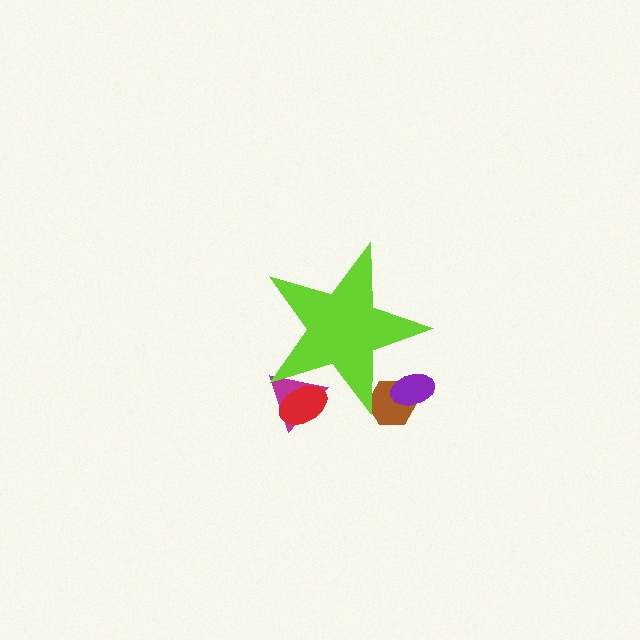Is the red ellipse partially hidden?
Yes, the red ellipse is partially hidden behind the lime star.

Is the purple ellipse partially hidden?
Yes, the purple ellipse is partially hidden behind the lime star.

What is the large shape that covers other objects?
A lime star.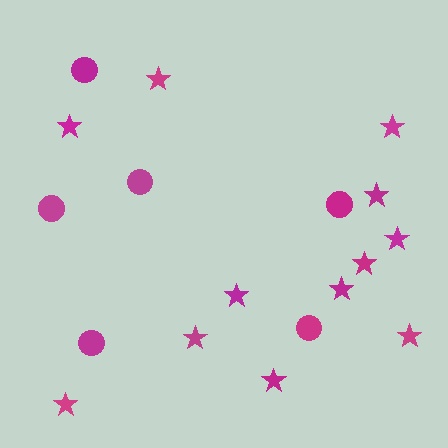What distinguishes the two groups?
There are 2 groups: one group of circles (6) and one group of stars (12).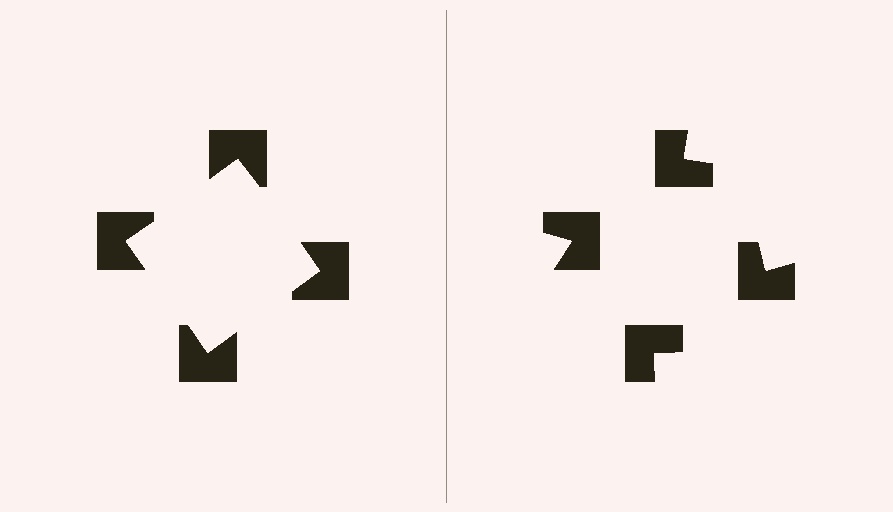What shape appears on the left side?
An illusory square.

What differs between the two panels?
The notched squares are positioned identically on both sides; only the wedge orientations differ. On the left they align to a square; on the right they are misaligned.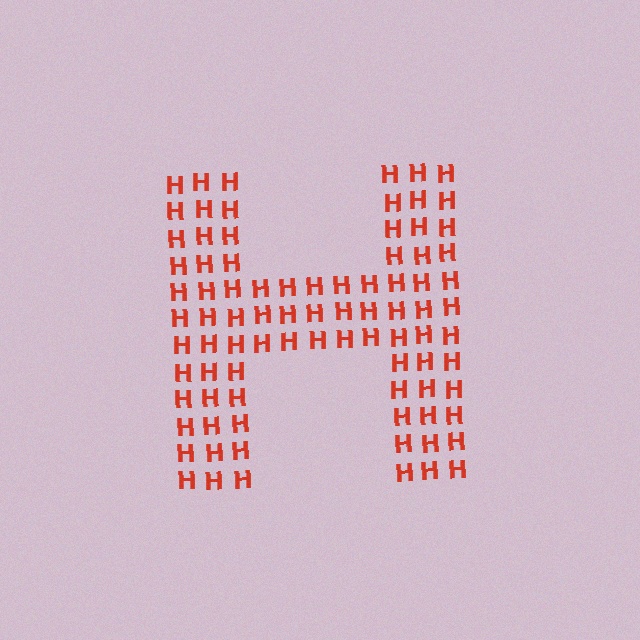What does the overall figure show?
The overall figure shows the letter H.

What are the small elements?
The small elements are letter H's.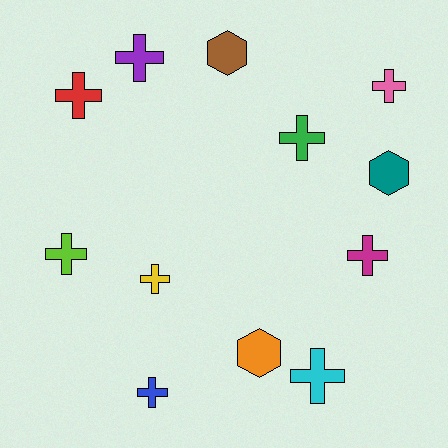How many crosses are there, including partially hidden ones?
There are 9 crosses.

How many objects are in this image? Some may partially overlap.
There are 12 objects.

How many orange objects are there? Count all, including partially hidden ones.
There is 1 orange object.